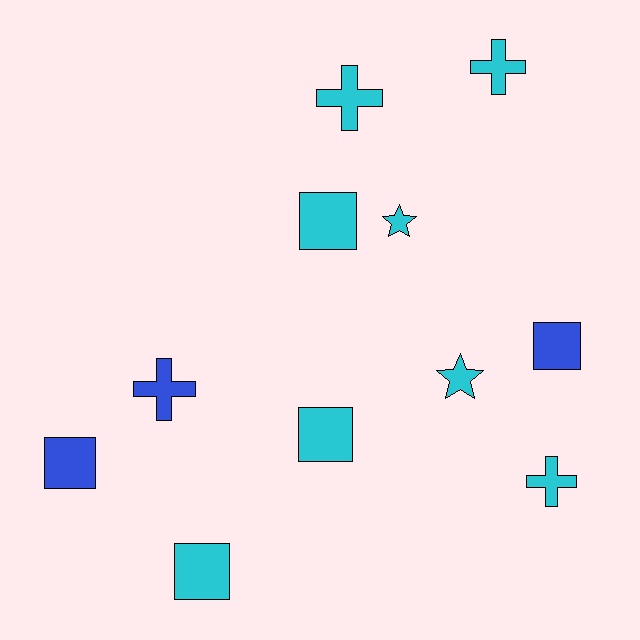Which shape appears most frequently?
Square, with 5 objects.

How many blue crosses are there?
There is 1 blue cross.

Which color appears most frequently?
Cyan, with 8 objects.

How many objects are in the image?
There are 11 objects.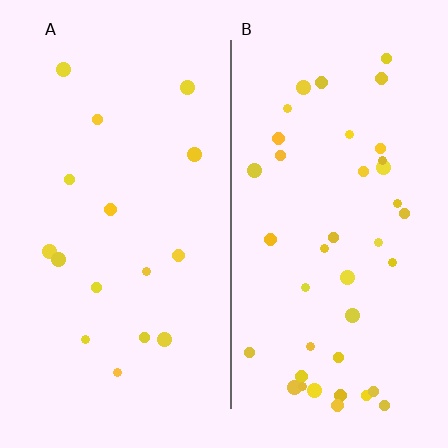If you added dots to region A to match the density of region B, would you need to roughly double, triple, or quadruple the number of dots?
Approximately triple.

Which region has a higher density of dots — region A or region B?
B (the right).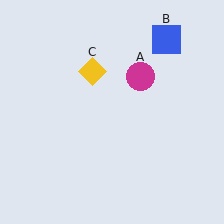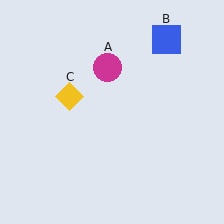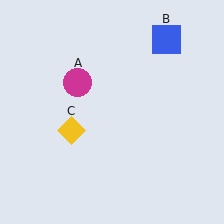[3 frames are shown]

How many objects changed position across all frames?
2 objects changed position: magenta circle (object A), yellow diamond (object C).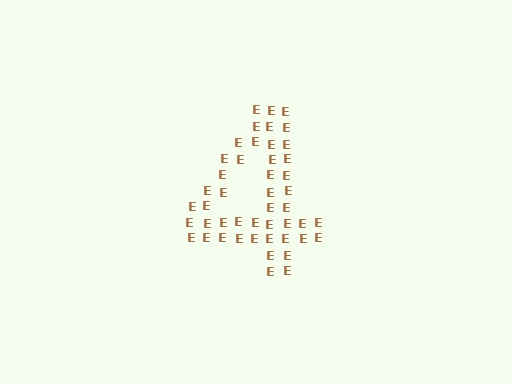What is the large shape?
The large shape is the digit 4.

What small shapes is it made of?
It is made of small letter E's.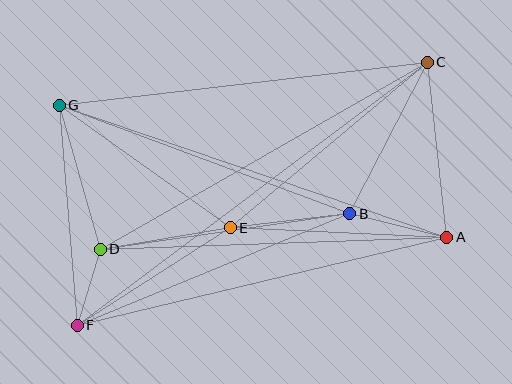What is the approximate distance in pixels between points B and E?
The distance between B and E is approximately 120 pixels.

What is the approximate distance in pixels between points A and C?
The distance between A and C is approximately 176 pixels.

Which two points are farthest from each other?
Points C and F are farthest from each other.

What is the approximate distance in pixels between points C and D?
The distance between C and D is approximately 377 pixels.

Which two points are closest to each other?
Points D and F are closest to each other.